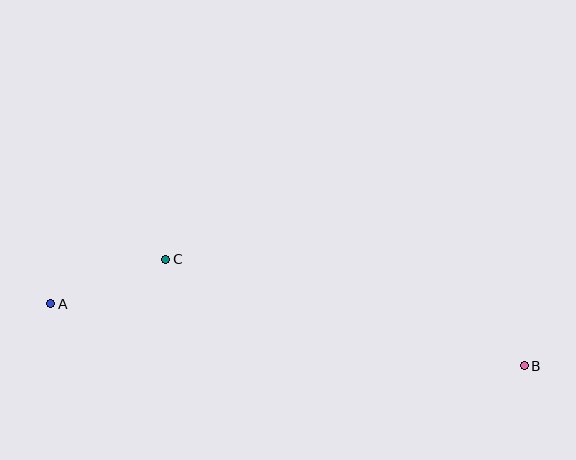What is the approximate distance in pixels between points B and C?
The distance between B and C is approximately 374 pixels.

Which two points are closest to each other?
Points A and C are closest to each other.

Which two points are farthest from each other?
Points A and B are farthest from each other.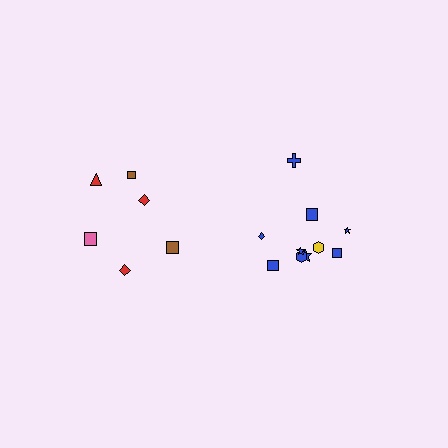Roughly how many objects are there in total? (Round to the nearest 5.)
Roughly 15 objects in total.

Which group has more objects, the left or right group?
The right group.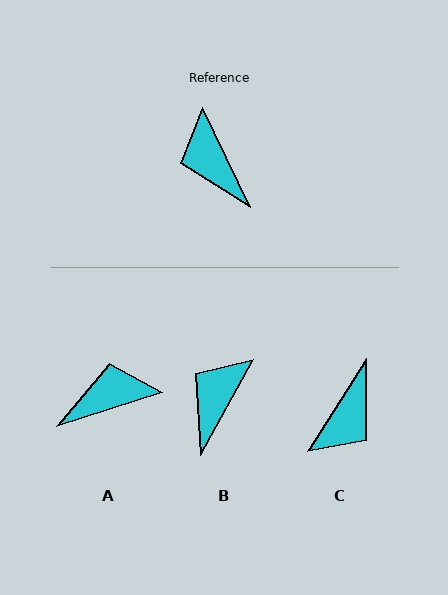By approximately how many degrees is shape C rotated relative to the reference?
Approximately 122 degrees counter-clockwise.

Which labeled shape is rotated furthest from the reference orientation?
C, about 122 degrees away.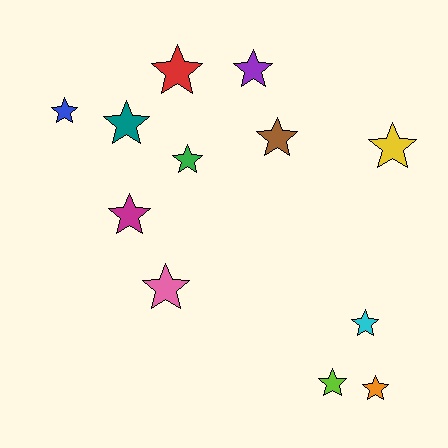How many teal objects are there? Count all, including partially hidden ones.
There is 1 teal object.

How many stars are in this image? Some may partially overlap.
There are 12 stars.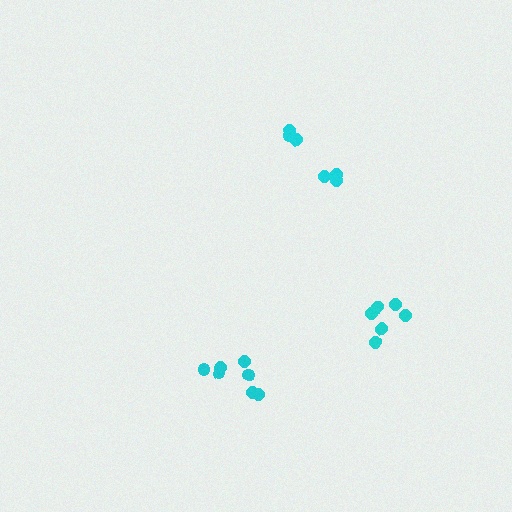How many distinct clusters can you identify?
There are 3 distinct clusters.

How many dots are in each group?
Group 1: 6 dots, Group 2: 7 dots, Group 3: 6 dots (19 total).